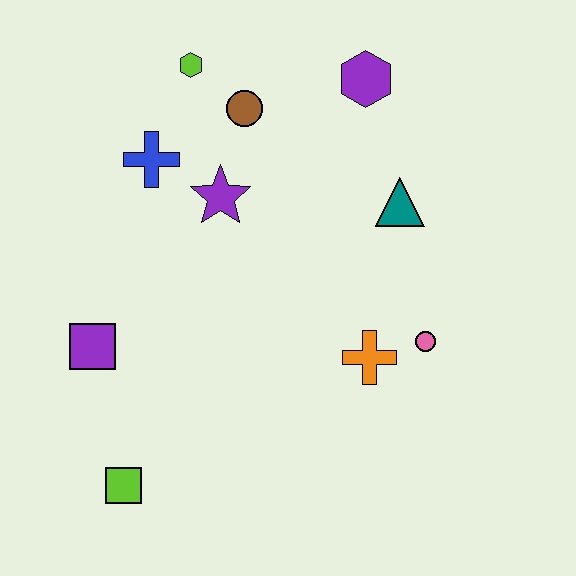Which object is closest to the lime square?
The purple square is closest to the lime square.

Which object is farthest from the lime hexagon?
The lime square is farthest from the lime hexagon.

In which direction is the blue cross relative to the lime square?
The blue cross is above the lime square.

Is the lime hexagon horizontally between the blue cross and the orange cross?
Yes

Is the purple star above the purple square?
Yes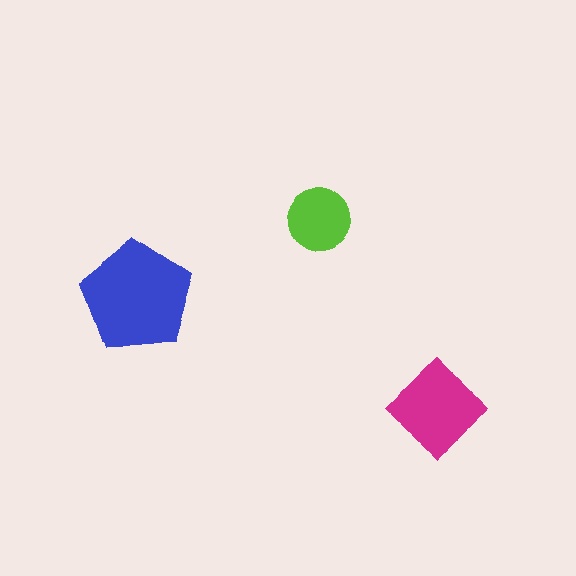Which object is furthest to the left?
The blue pentagon is leftmost.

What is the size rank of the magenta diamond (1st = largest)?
2nd.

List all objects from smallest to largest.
The lime circle, the magenta diamond, the blue pentagon.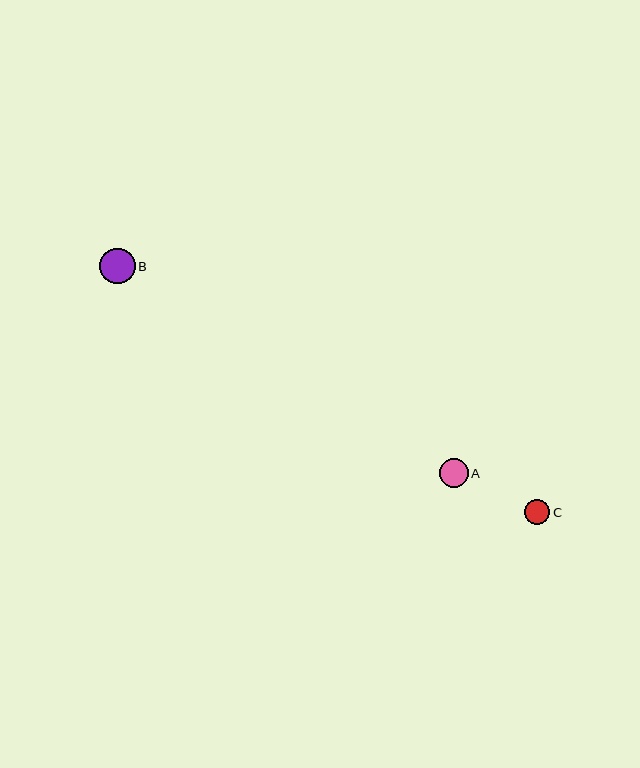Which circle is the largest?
Circle B is the largest with a size of approximately 36 pixels.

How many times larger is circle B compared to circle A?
Circle B is approximately 1.2 times the size of circle A.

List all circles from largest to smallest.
From largest to smallest: B, A, C.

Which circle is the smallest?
Circle C is the smallest with a size of approximately 25 pixels.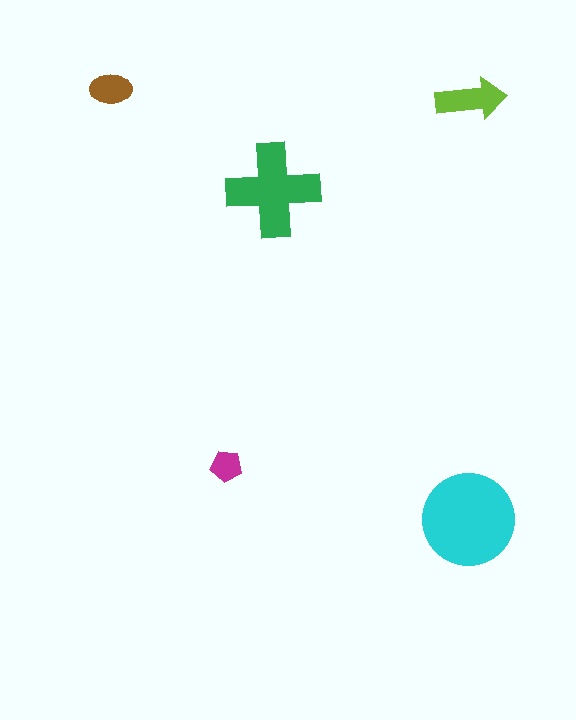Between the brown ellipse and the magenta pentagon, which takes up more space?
The brown ellipse.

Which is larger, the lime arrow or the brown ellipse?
The lime arrow.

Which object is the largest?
The cyan circle.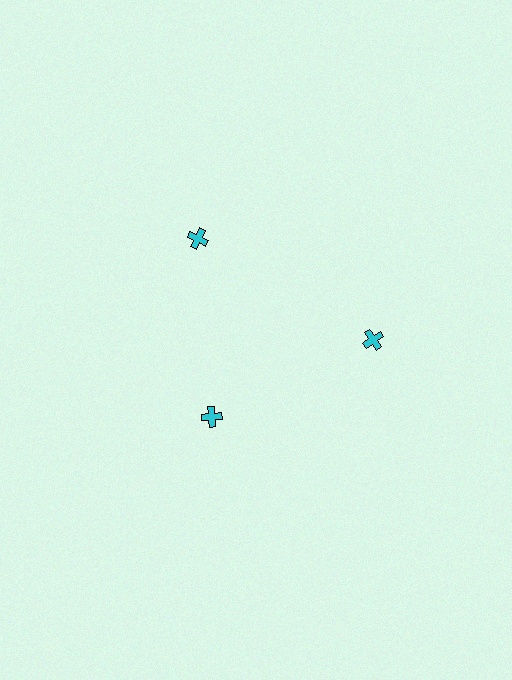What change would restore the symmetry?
The symmetry would be restored by moving it outward, back onto the ring so that all 3 crosses sit at equal angles and equal distance from the center.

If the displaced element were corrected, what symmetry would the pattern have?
It would have 3-fold rotational symmetry — the pattern would map onto itself every 120 degrees.